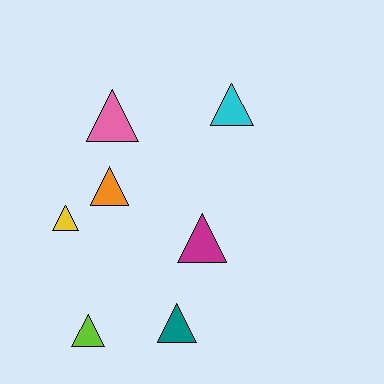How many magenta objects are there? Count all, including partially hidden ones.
There is 1 magenta object.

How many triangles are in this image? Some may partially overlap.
There are 7 triangles.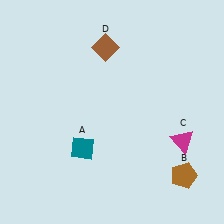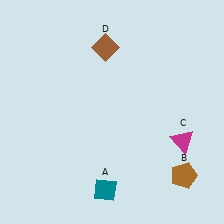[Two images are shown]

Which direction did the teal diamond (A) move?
The teal diamond (A) moved down.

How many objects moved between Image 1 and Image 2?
1 object moved between the two images.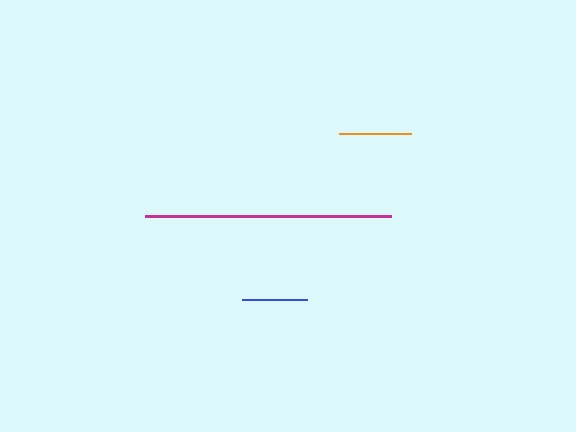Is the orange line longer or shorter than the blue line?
The orange line is longer than the blue line.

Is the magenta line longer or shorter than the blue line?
The magenta line is longer than the blue line.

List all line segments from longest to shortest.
From longest to shortest: magenta, orange, blue.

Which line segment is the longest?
The magenta line is the longest at approximately 246 pixels.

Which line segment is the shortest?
The blue line is the shortest at approximately 65 pixels.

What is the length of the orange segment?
The orange segment is approximately 73 pixels long.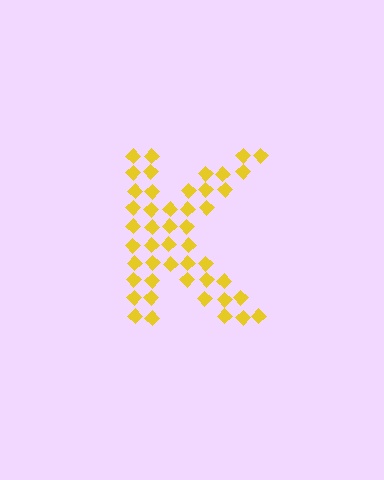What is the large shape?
The large shape is the letter K.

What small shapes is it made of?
It is made of small diamonds.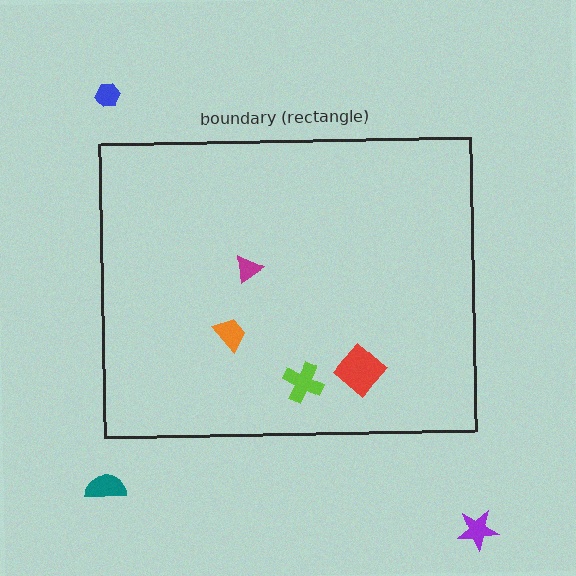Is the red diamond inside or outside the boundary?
Inside.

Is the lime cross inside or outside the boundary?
Inside.